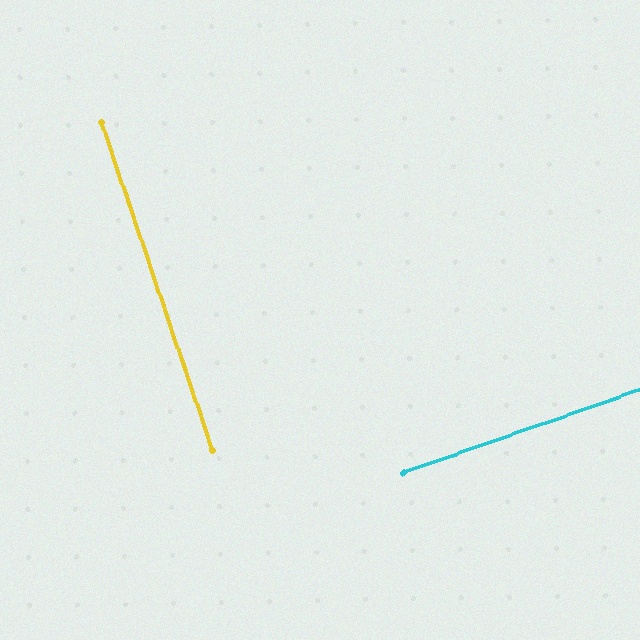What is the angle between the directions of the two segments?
Approximately 89 degrees.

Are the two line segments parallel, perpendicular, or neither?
Perpendicular — they meet at approximately 89°.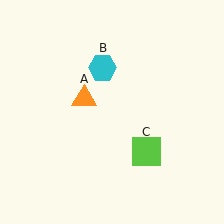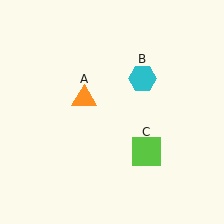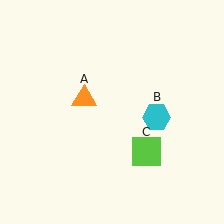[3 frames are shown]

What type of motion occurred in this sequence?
The cyan hexagon (object B) rotated clockwise around the center of the scene.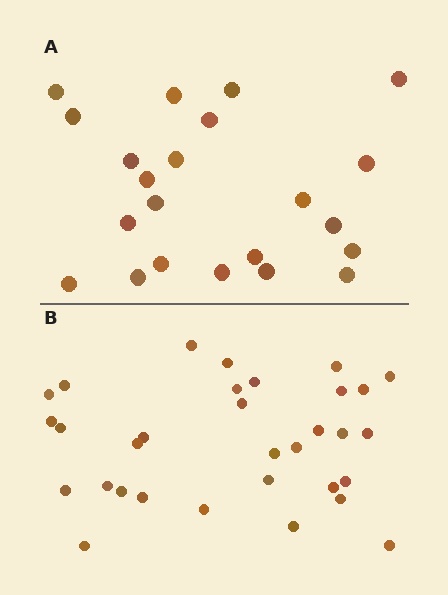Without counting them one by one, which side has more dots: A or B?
Region B (the bottom region) has more dots.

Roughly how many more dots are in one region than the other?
Region B has roughly 10 or so more dots than region A.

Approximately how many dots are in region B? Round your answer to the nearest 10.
About 30 dots. (The exact count is 32, which rounds to 30.)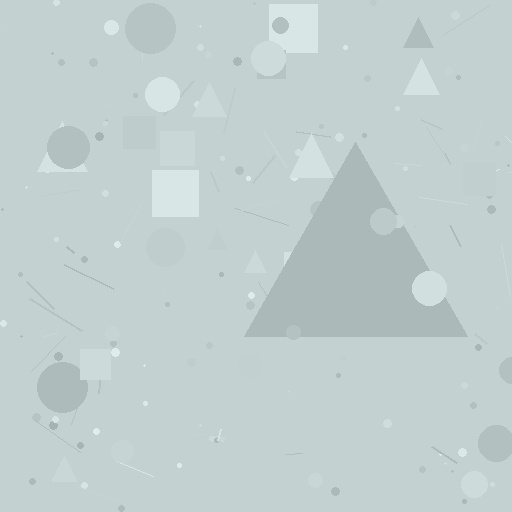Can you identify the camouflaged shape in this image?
The camouflaged shape is a triangle.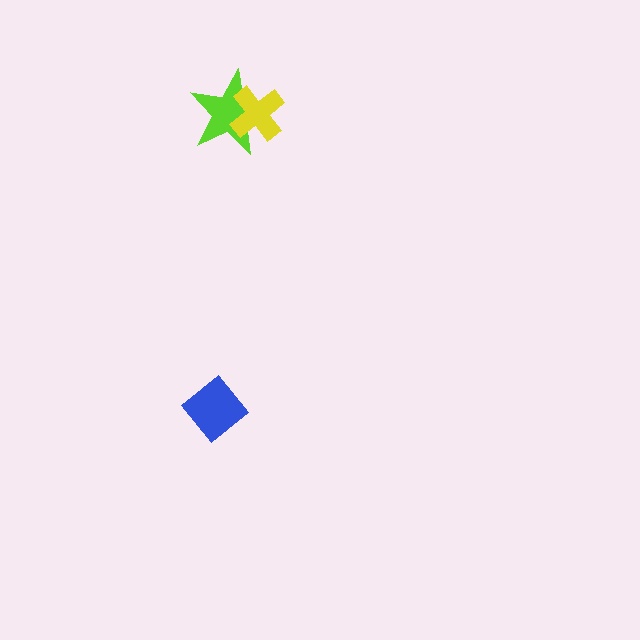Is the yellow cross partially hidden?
No, no other shape covers it.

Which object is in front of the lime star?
The yellow cross is in front of the lime star.